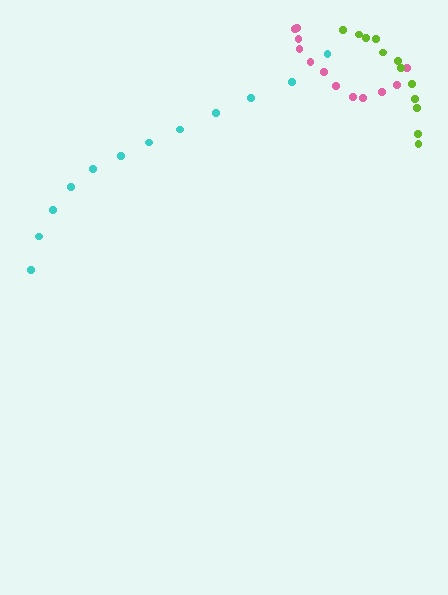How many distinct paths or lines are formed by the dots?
There are 3 distinct paths.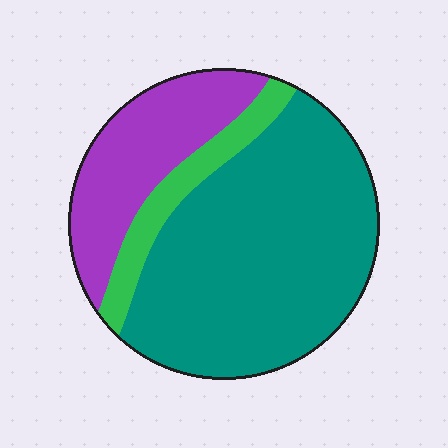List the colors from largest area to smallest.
From largest to smallest: teal, purple, green.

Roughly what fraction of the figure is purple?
Purple covers roughly 25% of the figure.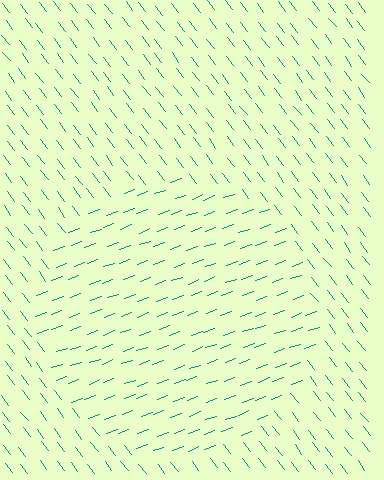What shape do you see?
I see a circle.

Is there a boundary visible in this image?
Yes, there is a texture boundary formed by a change in line orientation.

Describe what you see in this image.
The image is filled with small teal line segments. A circle region in the image has lines oriented differently from the surrounding lines, creating a visible texture boundary.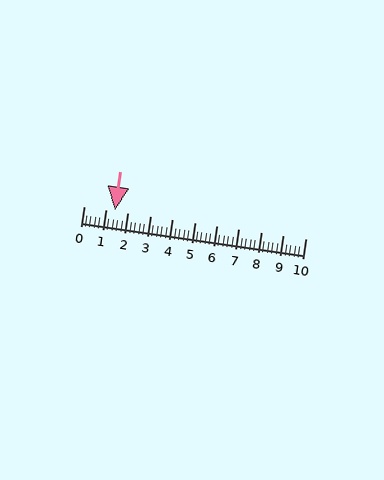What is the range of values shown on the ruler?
The ruler shows values from 0 to 10.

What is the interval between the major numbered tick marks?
The major tick marks are spaced 1 units apart.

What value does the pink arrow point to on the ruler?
The pink arrow points to approximately 1.4.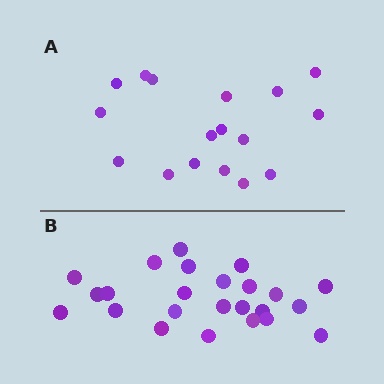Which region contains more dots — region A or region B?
Region B (the bottom region) has more dots.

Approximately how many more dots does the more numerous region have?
Region B has roughly 8 or so more dots than region A.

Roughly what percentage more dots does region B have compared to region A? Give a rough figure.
About 40% more.